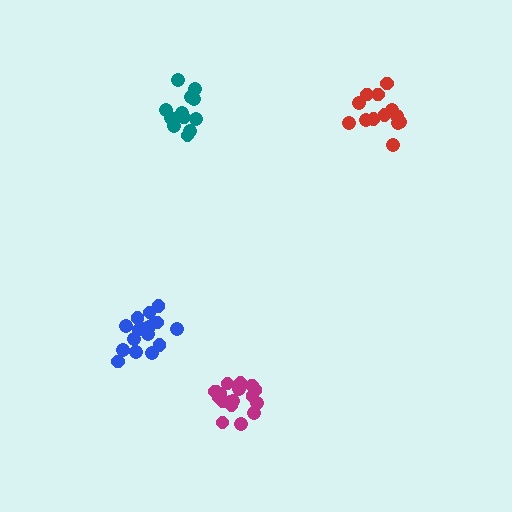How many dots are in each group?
Group 1: 12 dots, Group 2: 13 dots, Group 3: 17 dots, Group 4: 18 dots (60 total).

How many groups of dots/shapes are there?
There are 4 groups.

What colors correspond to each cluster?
The clusters are colored: teal, red, blue, magenta.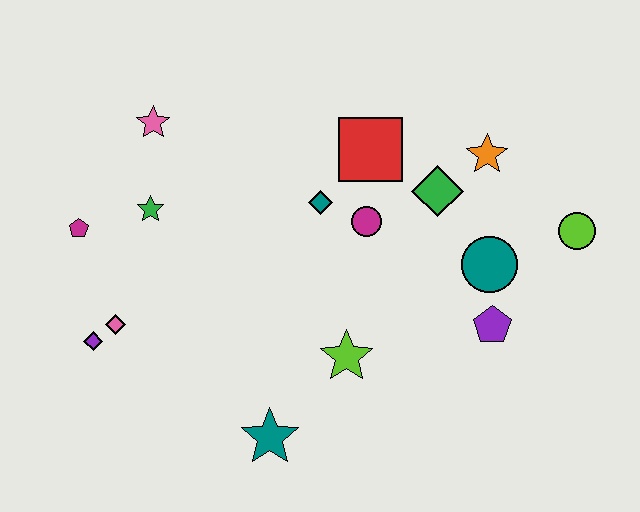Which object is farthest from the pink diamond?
The lime circle is farthest from the pink diamond.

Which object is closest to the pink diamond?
The purple diamond is closest to the pink diamond.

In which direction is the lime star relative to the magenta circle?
The lime star is below the magenta circle.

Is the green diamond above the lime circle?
Yes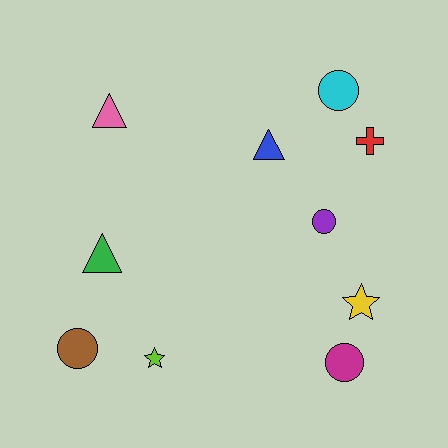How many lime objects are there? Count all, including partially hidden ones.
There is 1 lime object.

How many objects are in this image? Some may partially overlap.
There are 10 objects.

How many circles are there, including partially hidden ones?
There are 4 circles.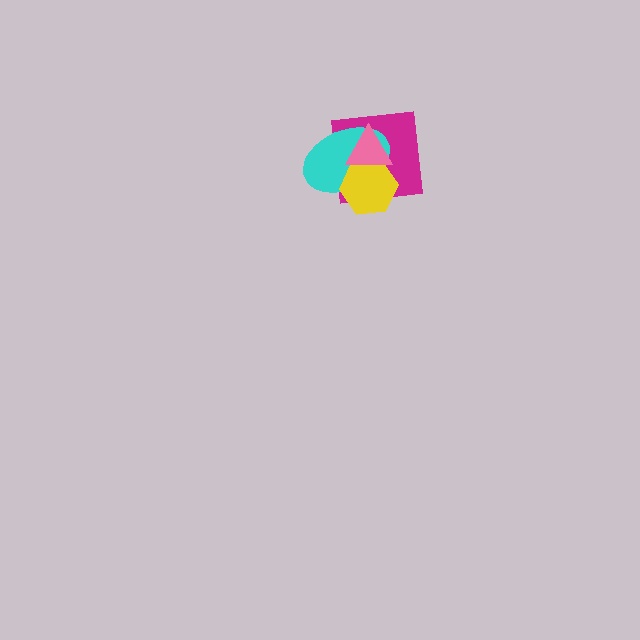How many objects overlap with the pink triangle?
3 objects overlap with the pink triangle.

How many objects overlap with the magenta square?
3 objects overlap with the magenta square.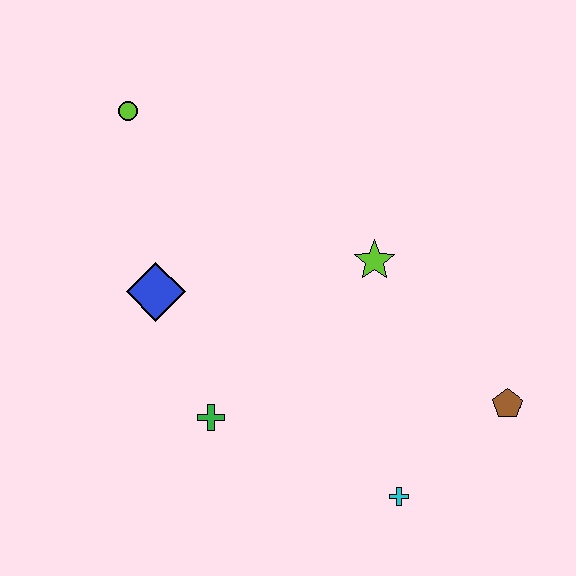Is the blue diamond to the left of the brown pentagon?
Yes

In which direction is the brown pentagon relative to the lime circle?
The brown pentagon is to the right of the lime circle.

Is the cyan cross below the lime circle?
Yes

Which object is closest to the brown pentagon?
The cyan cross is closest to the brown pentagon.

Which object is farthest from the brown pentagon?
The lime circle is farthest from the brown pentagon.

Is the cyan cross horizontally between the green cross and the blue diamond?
No